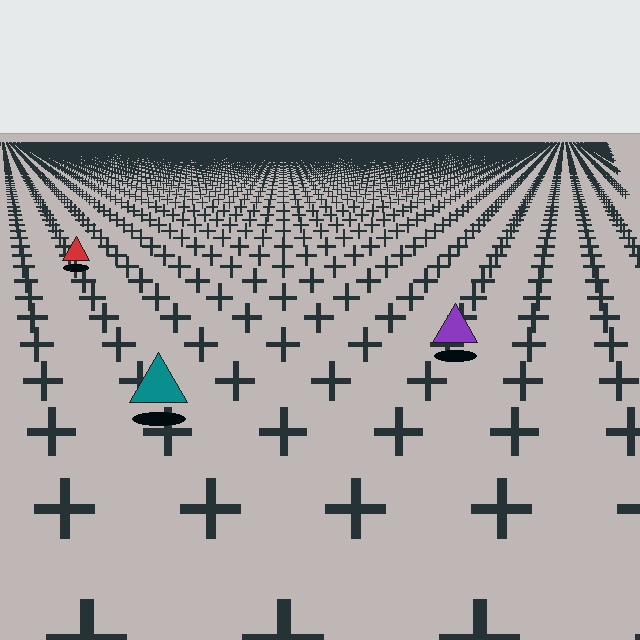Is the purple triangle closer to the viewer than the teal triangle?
No. The teal triangle is closer — you can tell from the texture gradient: the ground texture is coarser near it.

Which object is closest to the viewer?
The teal triangle is closest. The texture marks near it are larger and more spread out.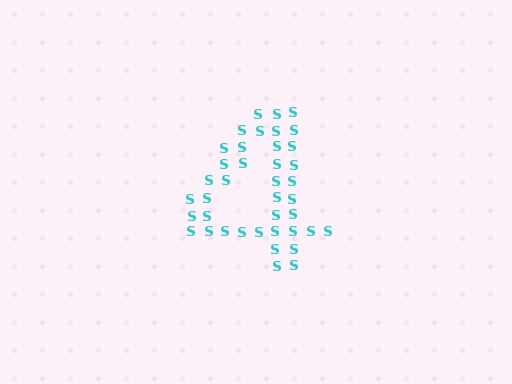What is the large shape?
The large shape is the digit 4.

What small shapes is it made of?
It is made of small letter S's.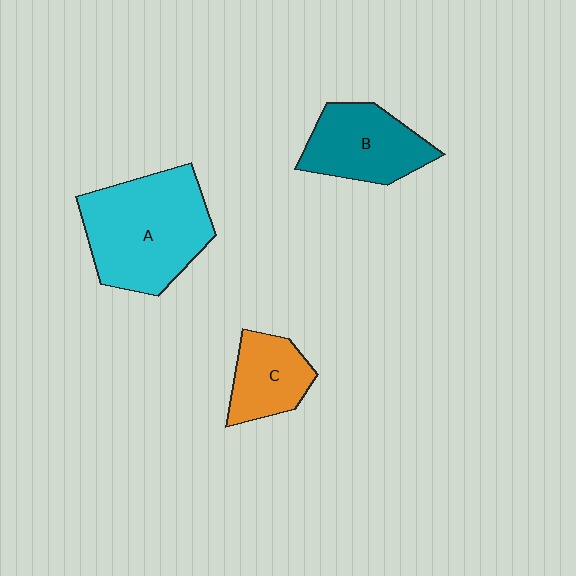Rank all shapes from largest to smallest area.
From largest to smallest: A (cyan), B (teal), C (orange).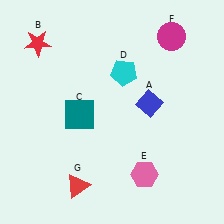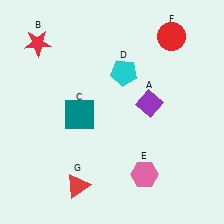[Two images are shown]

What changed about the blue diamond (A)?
In Image 1, A is blue. In Image 2, it changed to purple.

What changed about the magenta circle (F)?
In Image 1, F is magenta. In Image 2, it changed to red.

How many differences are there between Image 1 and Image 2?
There are 2 differences between the two images.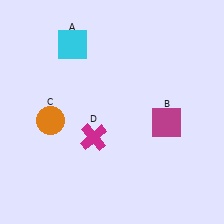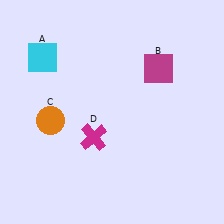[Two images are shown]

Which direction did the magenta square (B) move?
The magenta square (B) moved up.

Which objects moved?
The objects that moved are: the cyan square (A), the magenta square (B).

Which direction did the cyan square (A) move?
The cyan square (A) moved left.